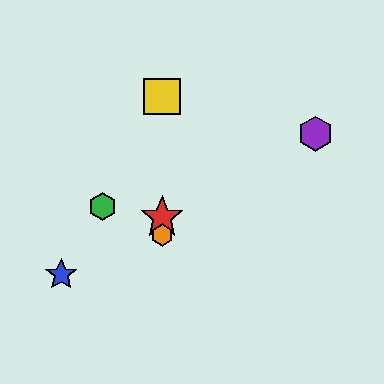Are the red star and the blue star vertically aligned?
No, the red star is at x≈162 and the blue star is at x≈61.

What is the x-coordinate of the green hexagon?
The green hexagon is at x≈102.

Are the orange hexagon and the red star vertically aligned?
Yes, both are at x≈162.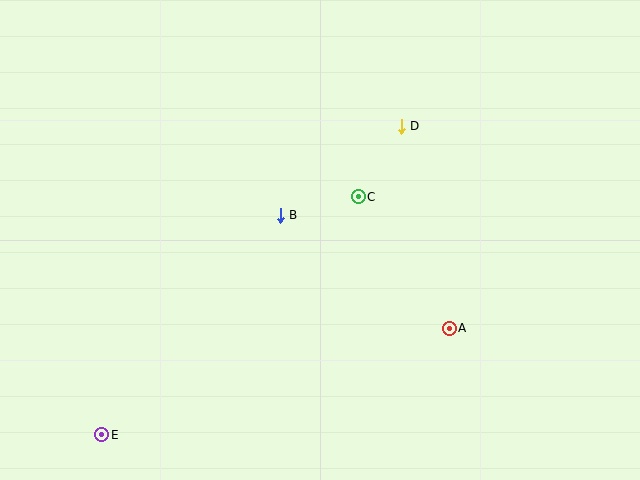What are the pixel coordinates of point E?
Point E is at (102, 435).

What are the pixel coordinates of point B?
Point B is at (280, 215).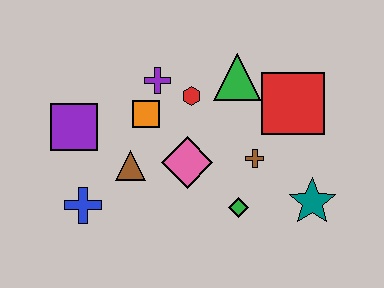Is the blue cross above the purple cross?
No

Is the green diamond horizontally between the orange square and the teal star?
Yes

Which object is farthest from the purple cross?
The teal star is farthest from the purple cross.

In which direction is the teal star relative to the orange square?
The teal star is to the right of the orange square.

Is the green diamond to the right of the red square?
No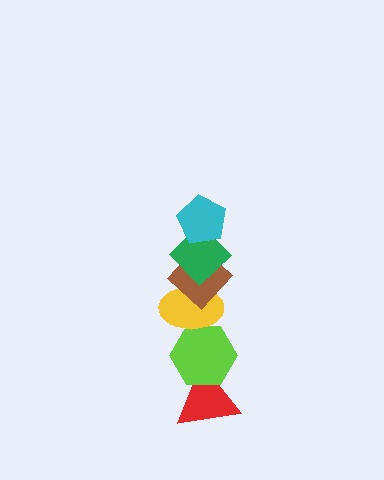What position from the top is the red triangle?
The red triangle is 6th from the top.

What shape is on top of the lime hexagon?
The yellow ellipse is on top of the lime hexagon.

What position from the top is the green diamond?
The green diamond is 2nd from the top.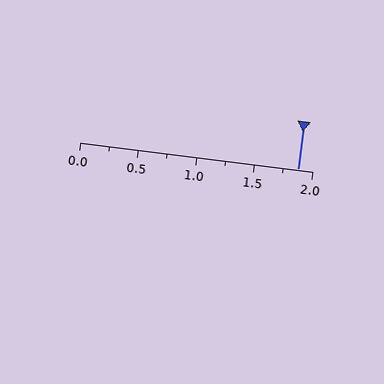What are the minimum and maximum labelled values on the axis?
The axis runs from 0.0 to 2.0.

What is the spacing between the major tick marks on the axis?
The major ticks are spaced 0.5 apart.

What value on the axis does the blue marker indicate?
The marker indicates approximately 1.88.